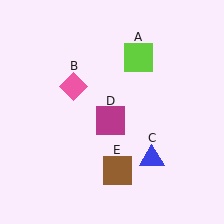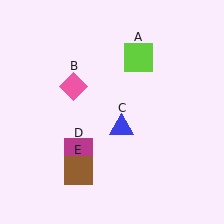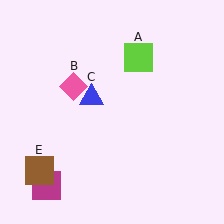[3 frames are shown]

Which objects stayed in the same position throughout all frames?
Lime square (object A) and pink diamond (object B) remained stationary.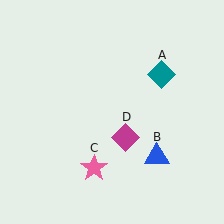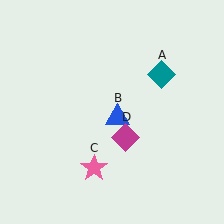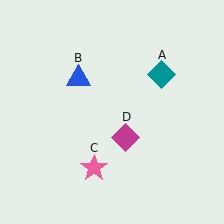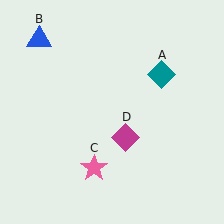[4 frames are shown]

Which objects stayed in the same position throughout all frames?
Teal diamond (object A) and pink star (object C) and magenta diamond (object D) remained stationary.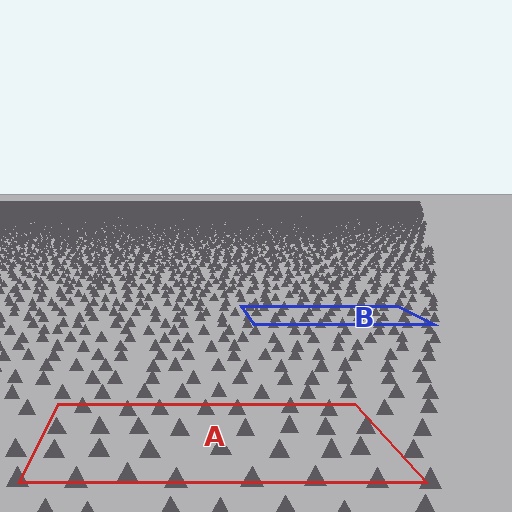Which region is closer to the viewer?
Region A is closer. The texture elements there are larger and more spread out.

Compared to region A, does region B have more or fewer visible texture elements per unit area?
Region B has more texture elements per unit area — they are packed more densely because it is farther away.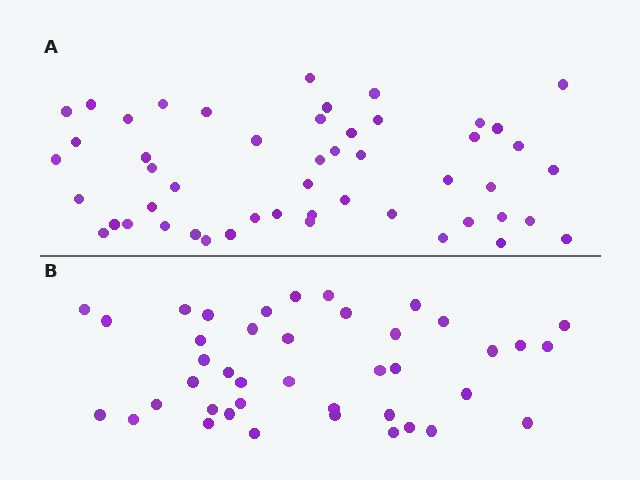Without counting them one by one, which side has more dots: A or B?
Region A (the top region) has more dots.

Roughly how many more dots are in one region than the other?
Region A has roughly 8 or so more dots than region B.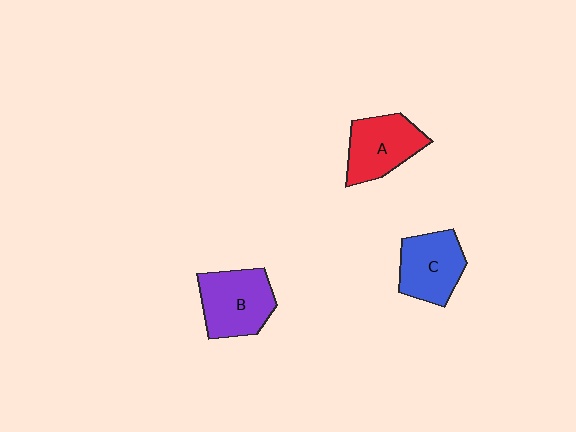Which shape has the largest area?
Shape B (purple).